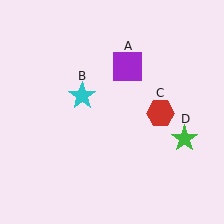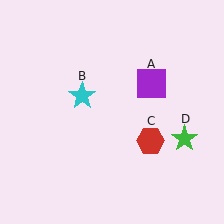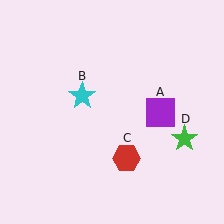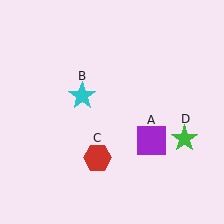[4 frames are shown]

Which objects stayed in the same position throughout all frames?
Cyan star (object B) and green star (object D) remained stationary.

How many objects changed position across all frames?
2 objects changed position: purple square (object A), red hexagon (object C).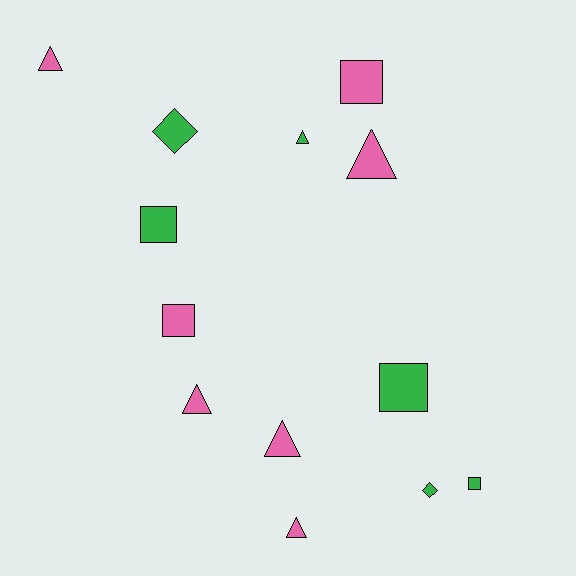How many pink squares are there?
There are 2 pink squares.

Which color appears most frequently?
Pink, with 7 objects.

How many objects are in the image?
There are 13 objects.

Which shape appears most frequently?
Triangle, with 6 objects.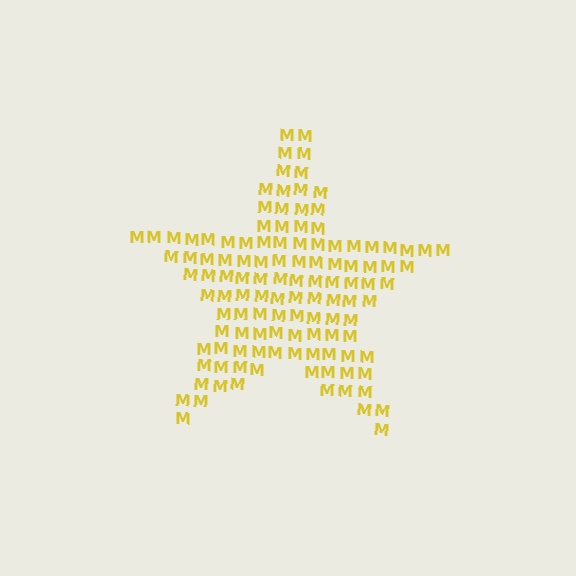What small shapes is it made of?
It is made of small letter M's.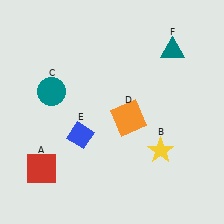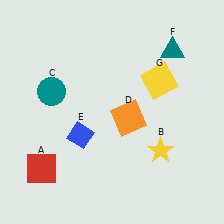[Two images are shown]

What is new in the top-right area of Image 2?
A yellow square (G) was added in the top-right area of Image 2.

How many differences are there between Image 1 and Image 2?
There is 1 difference between the two images.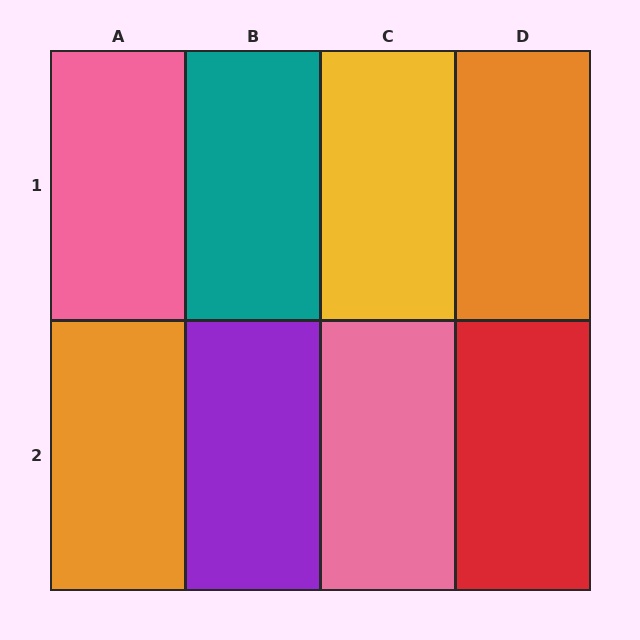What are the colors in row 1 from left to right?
Pink, teal, yellow, orange.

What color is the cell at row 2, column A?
Orange.